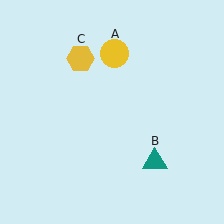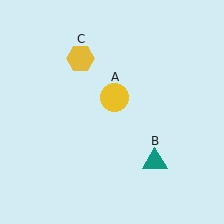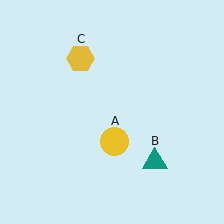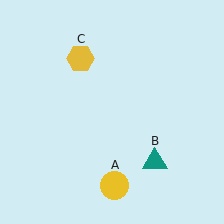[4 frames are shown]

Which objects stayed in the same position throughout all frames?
Teal triangle (object B) and yellow hexagon (object C) remained stationary.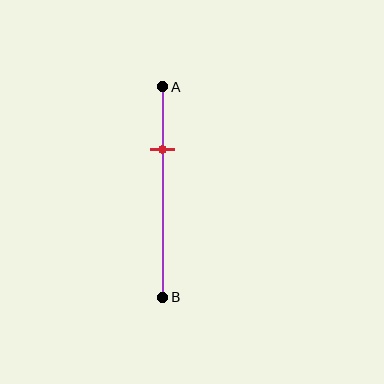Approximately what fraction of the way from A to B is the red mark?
The red mark is approximately 30% of the way from A to B.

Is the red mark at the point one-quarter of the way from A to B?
No, the mark is at about 30% from A, not at the 25% one-quarter point.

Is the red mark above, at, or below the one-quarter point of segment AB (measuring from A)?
The red mark is below the one-quarter point of segment AB.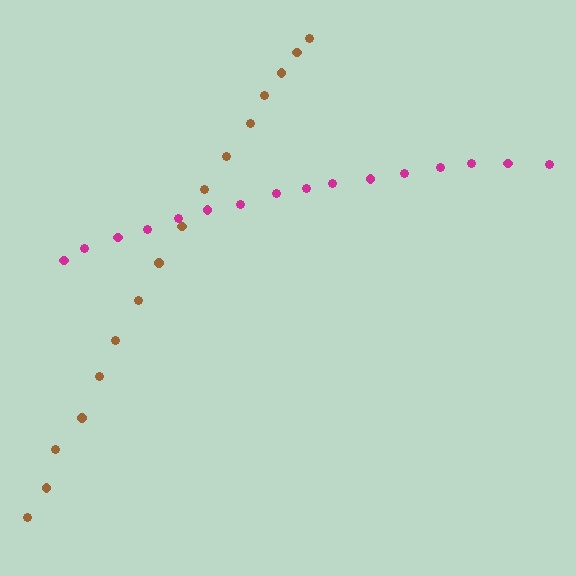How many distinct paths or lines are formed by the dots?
There are 2 distinct paths.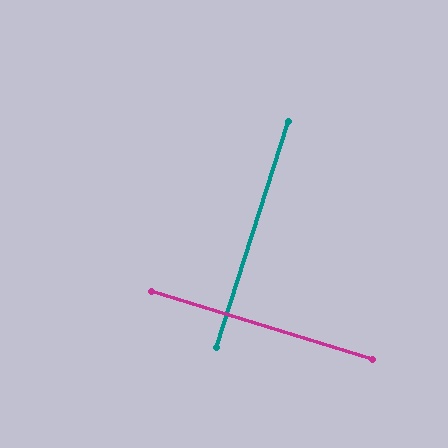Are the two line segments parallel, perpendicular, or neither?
Perpendicular — they meet at approximately 89°.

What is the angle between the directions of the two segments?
Approximately 89 degrees.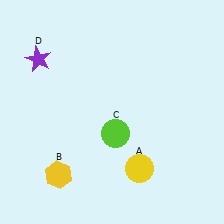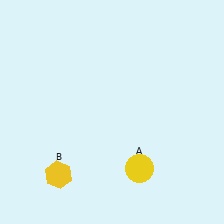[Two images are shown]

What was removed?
The lime circle (C), the purple star (D) were removed in Image 2.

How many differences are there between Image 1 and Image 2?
There are 2 differences between the two images.